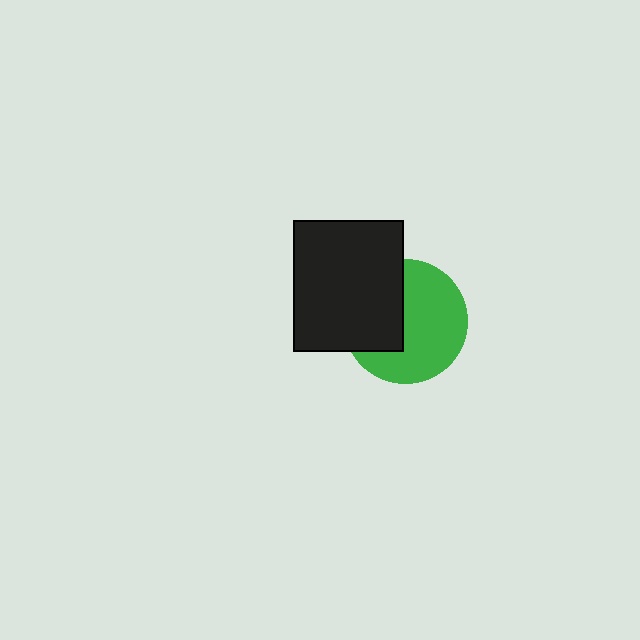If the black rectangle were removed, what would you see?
You would see the complete green circle.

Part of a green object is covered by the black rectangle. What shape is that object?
It is a circle.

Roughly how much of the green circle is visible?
About half of it is visible (roughly 62%).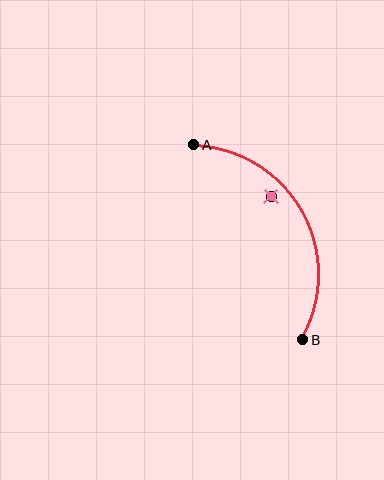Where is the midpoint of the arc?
The arc midpoint is the point on the curve farthest from the straight line joining A and B. It sits to the right of that line.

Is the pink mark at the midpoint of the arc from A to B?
No — the pink mark does not lie on the arc at all. It sits slightly inside the curve.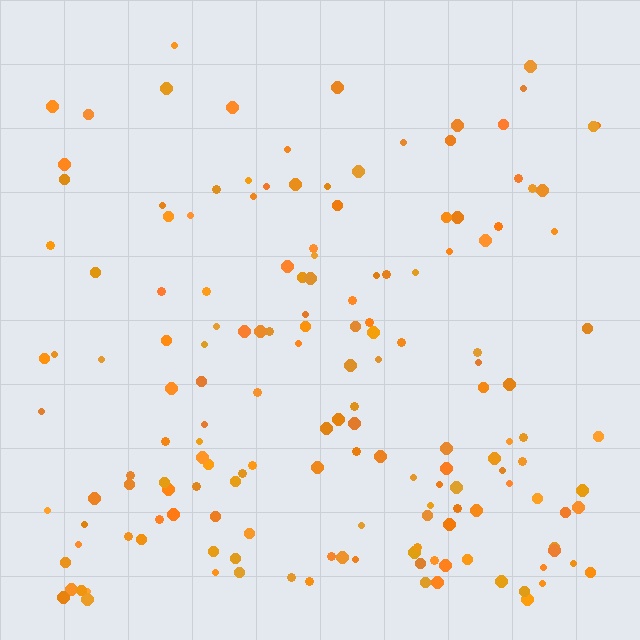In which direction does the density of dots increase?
From top to bottom, with the bottom side densest.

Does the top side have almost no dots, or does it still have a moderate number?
Still a moderate number, just noticeably fewer than the bottom.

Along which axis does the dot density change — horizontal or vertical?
Vertical.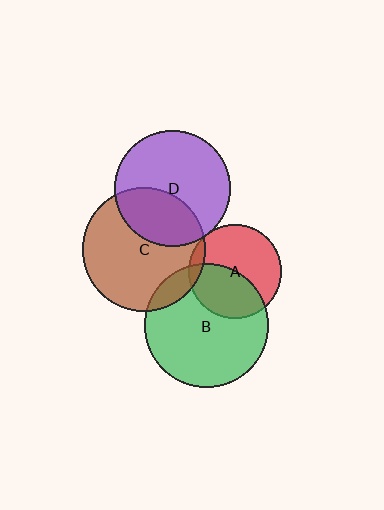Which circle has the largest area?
Circle B (green).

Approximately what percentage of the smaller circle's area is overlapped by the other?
Approximately 35%.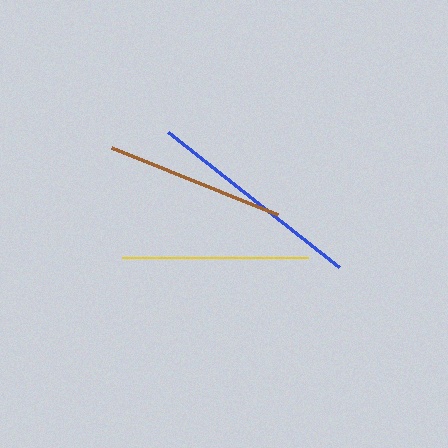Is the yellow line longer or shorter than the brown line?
The yellow line is longer than the brown line.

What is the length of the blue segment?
The blue segment is approximately 218 pixels long.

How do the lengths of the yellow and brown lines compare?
The yellow and brown lines are approximately the same length.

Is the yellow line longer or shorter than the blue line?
The blue line is longer than the yellow line.